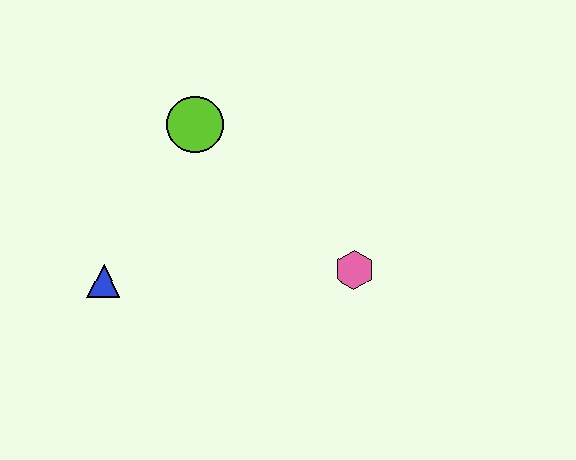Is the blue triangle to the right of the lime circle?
No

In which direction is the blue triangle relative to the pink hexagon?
The blue triangle is to the left of the pink hexagon.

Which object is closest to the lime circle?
The blue triangle is closest to the lime circle.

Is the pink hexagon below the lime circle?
Yes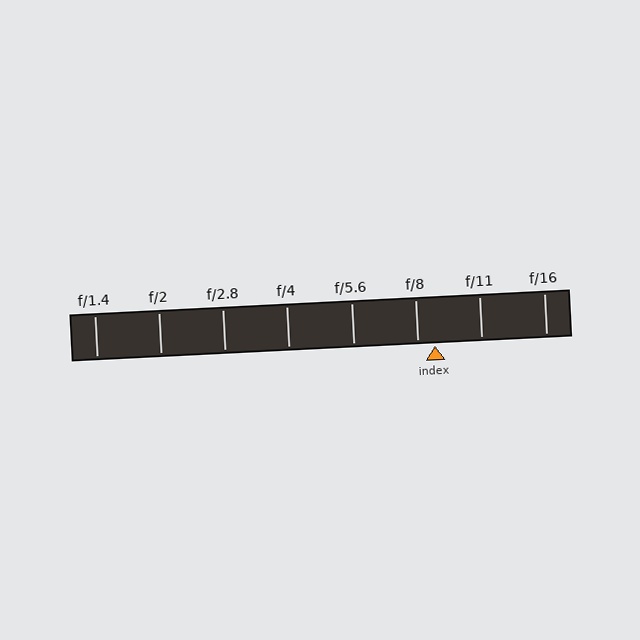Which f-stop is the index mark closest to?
The index mark is closest to f/8.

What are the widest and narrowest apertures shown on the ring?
The widest aperture shown is f/1.4 and the narrowest is f/16.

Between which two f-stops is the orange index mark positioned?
The index mark is between f/8 and f/11.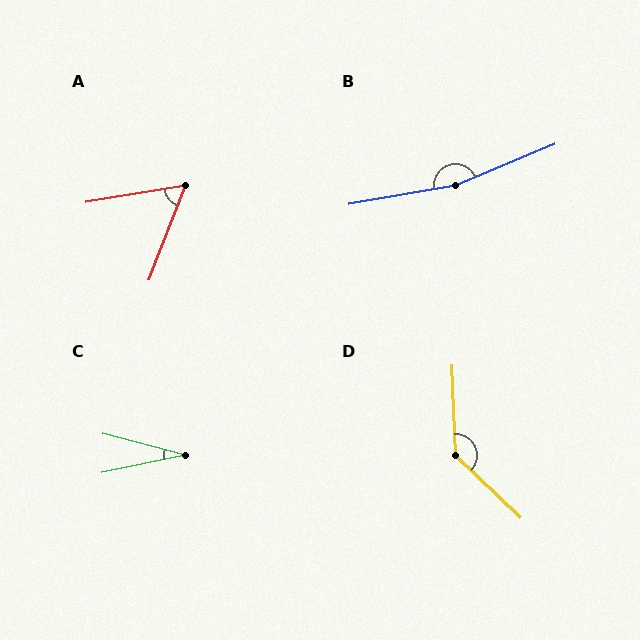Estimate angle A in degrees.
Approximately 59 degrees.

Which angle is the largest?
B, at approximately 167 degrees.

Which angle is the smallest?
C, at approximately 27 degrees.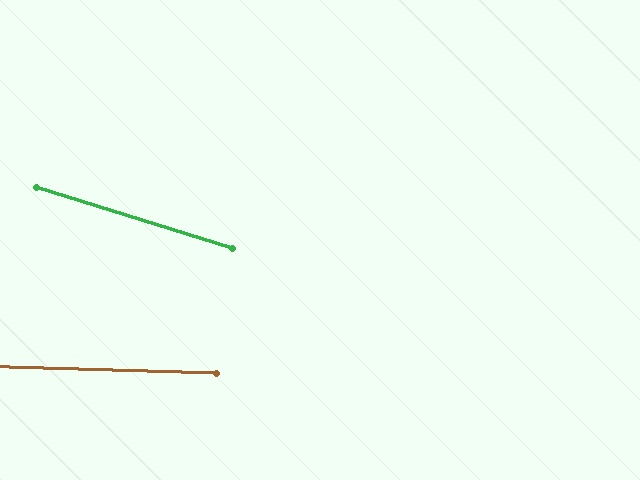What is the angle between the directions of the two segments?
Approximately 16 degrees.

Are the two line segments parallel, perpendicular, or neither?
Neither parallel nor perpendicular — they differ by about 16°.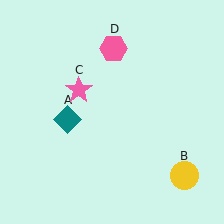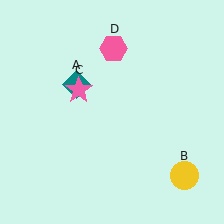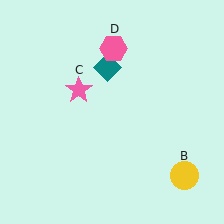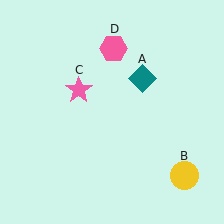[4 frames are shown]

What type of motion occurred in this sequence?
The teal diamond (object A) rotated clockwise around the center of the scene.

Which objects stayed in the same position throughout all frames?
Yellow circle (object B) and pink star (object C) and pink hexagon (object D) remained stationary.